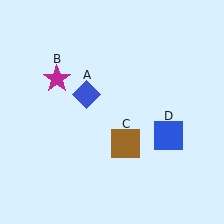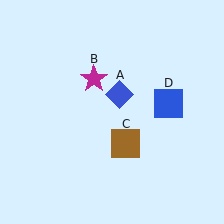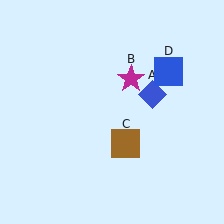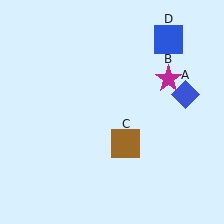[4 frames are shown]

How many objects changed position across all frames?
3 objects changed position: blue diamond (object A), magenta star (object B), blue square (object D).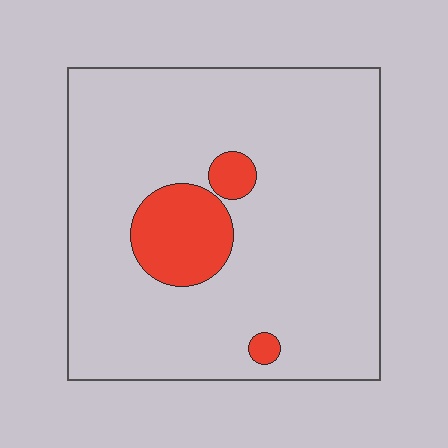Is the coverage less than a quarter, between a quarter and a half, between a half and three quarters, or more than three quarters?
Less than a quarter.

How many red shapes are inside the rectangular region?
3.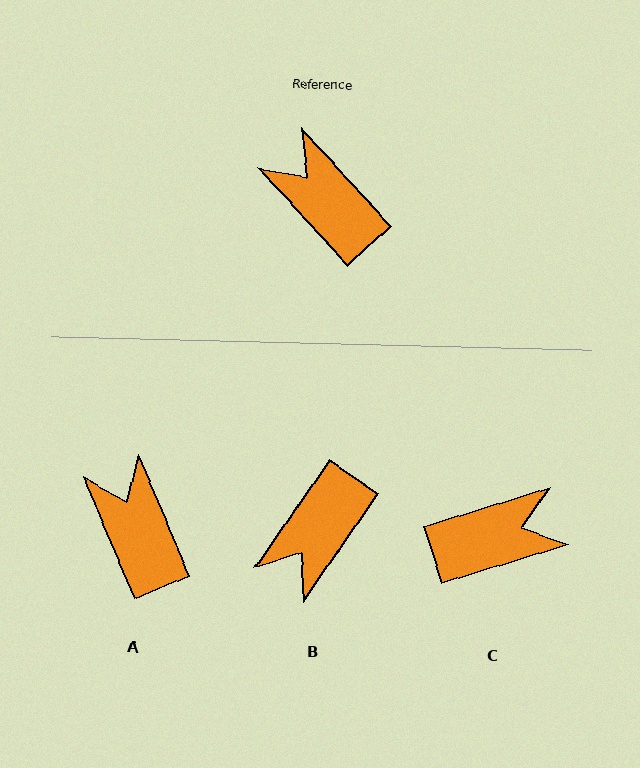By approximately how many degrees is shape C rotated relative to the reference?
Approximately 116 degrees clockwise.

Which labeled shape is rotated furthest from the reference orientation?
C, about 116 degrees away.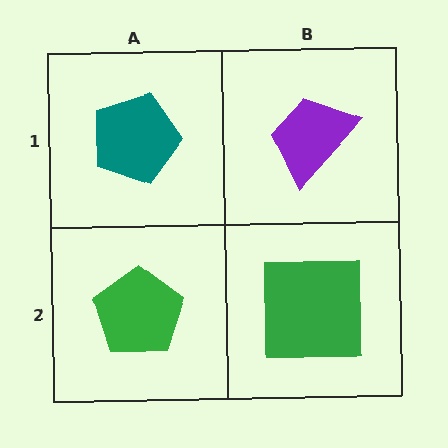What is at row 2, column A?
A green pentagon.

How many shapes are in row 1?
2 shapes.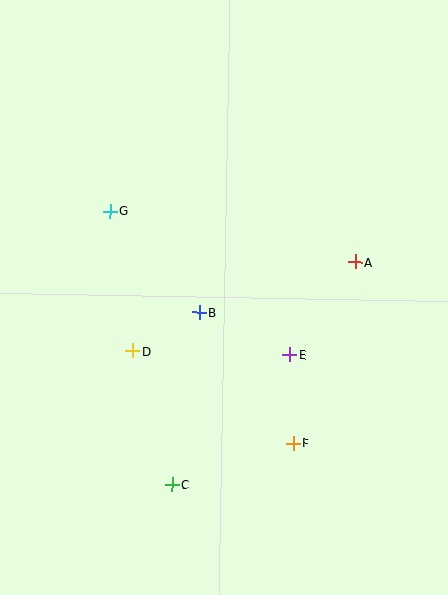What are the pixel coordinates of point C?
Point C is at (172, 485).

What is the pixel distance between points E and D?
The distance between E and D is 157 pixels.